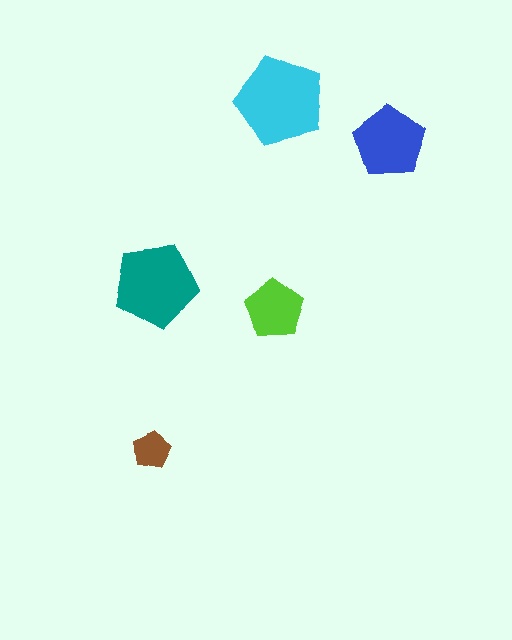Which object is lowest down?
The brown pentagon is bottommost.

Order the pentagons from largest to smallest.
the cyan one, the teal one, the blue one, the lime one, the brown one.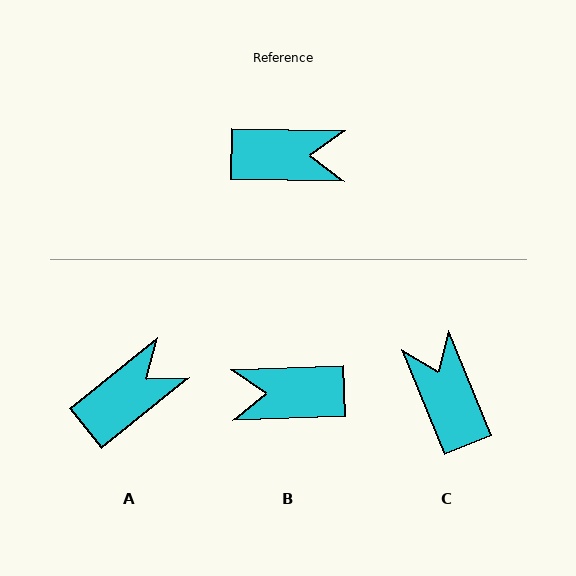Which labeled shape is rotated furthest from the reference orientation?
B, about 177 degrees away.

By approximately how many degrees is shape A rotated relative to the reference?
Approximately 40 degrees counter-clockwise.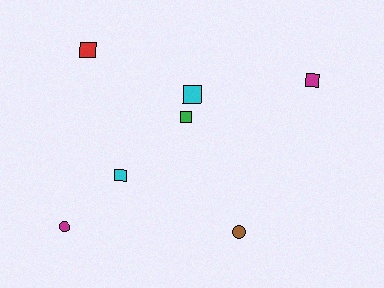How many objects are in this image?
There are 7 objects.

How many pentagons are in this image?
There are no pentagons.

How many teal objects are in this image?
There are no teal objects.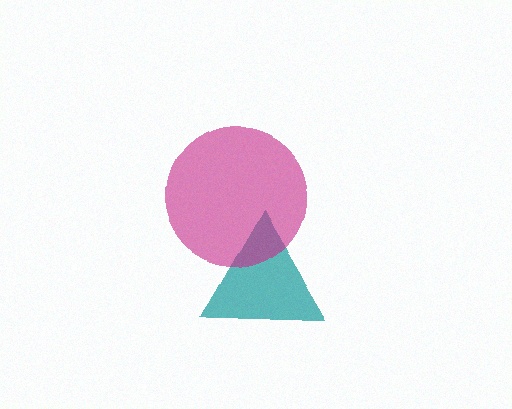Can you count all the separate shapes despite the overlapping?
Yes, there are 2 separate shapes.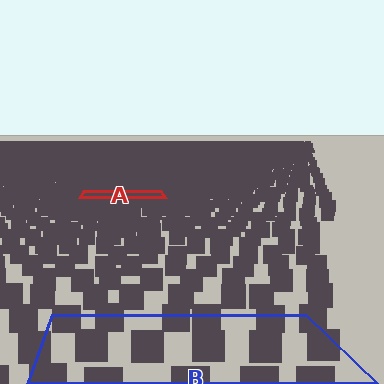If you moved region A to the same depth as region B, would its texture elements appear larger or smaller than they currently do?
They would appear larger. At a closer depth, the same texture elements are projected at a bigger on-screen size.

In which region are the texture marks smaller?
The texture marks are smaller in region A, because it is farther away.